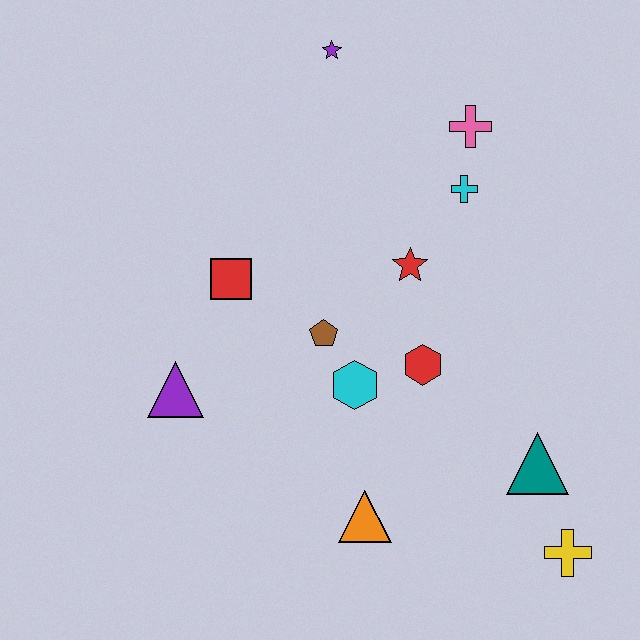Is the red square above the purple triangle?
Yes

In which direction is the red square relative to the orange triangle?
The red square is above the orange triangle.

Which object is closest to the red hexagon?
The cyan hexagon is closest to the red hexagon.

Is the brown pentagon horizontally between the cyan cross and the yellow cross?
No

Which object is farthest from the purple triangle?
The yellow cross is farthest from the purple triangle.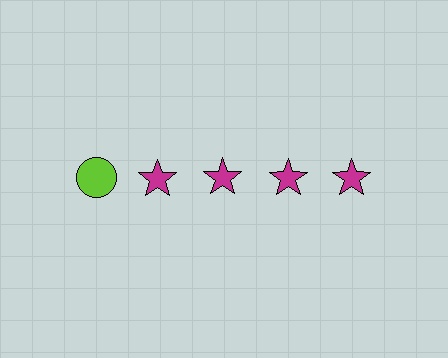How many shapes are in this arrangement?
There are 5 shapes arranged in a grid pattern.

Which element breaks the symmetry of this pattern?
The lime circle in the top row, leftmost column breaks the symmetry. All other shapes are magenta stars.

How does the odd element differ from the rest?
It differs in both color (lime instead of magenta) and shape (circle instead of star).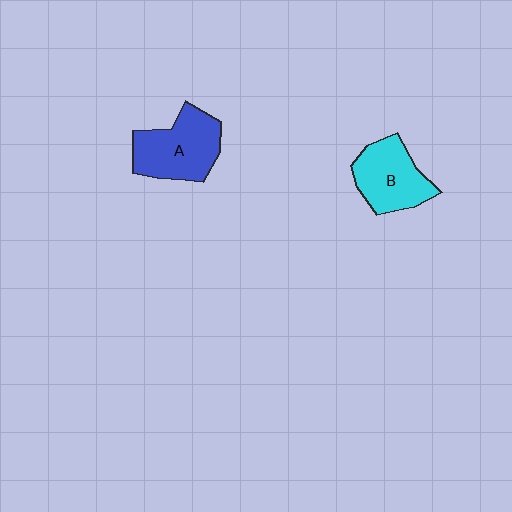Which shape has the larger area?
Shape A (blue).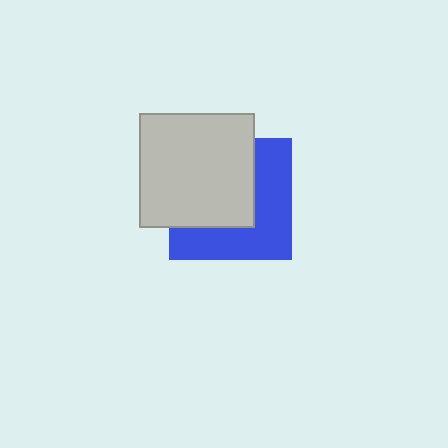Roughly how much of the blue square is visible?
About half of it is visible (roughly 48%).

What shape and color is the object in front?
The object in front is a light gray square.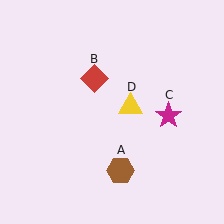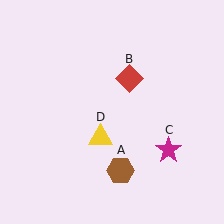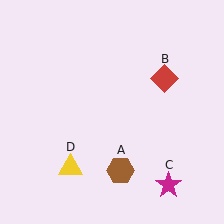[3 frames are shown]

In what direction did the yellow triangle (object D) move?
The yellow triangle (object D) moved down and to the left.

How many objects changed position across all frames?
3 objects changed position: red diamond (object B), magenta star (object C), yellow triangle (object D).